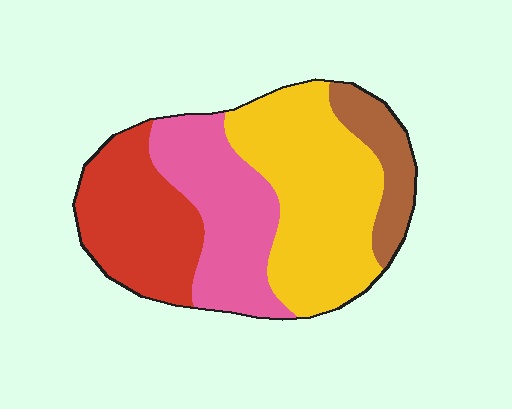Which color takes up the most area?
Yellow, at roughly 40%.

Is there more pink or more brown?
Pink.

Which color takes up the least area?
Brown, at roughly 10%.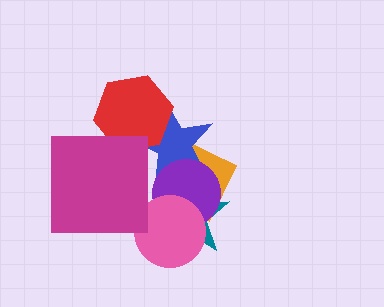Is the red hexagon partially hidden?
Yes, it is partially covered by another shape.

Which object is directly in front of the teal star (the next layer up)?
The orange diamond is directly in front of the teal star.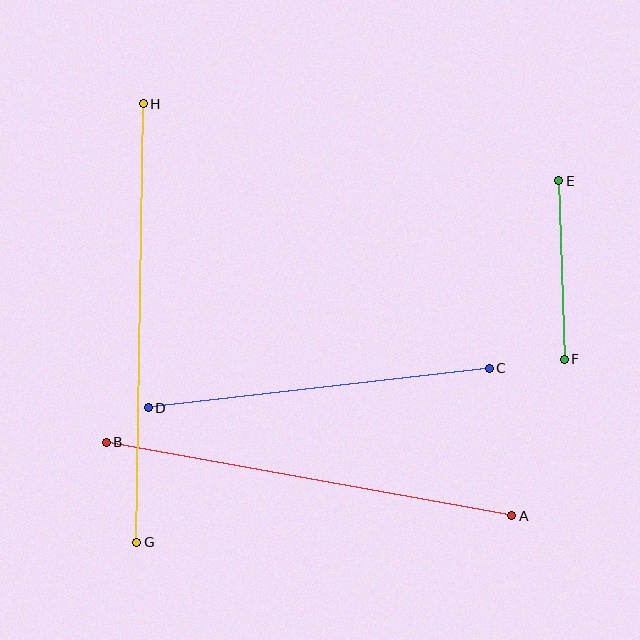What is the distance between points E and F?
The distance is approximately 178 pixels.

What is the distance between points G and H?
The distance is approximately 438 pixels.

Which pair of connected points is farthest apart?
Points G and H are farthest apart.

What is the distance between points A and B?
The distance is approximately 412 pixels.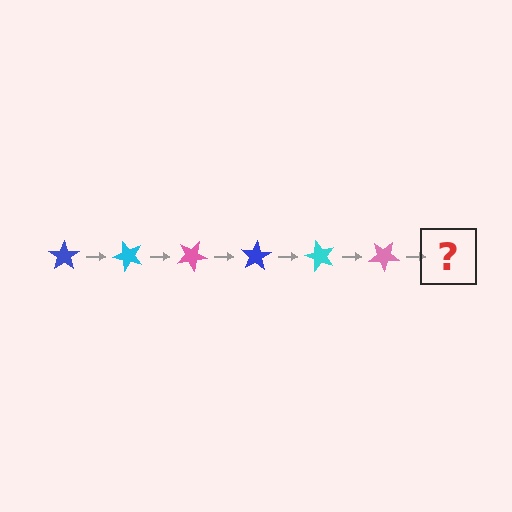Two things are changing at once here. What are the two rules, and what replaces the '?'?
The two rules are that it rotates 50 degrees each step and the color cycles through blue, cyan, and pink. The '?' should be a blue star, rotated 300 degrees from the start.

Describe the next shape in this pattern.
It should be a blue star, rotated 300 degrees from the start.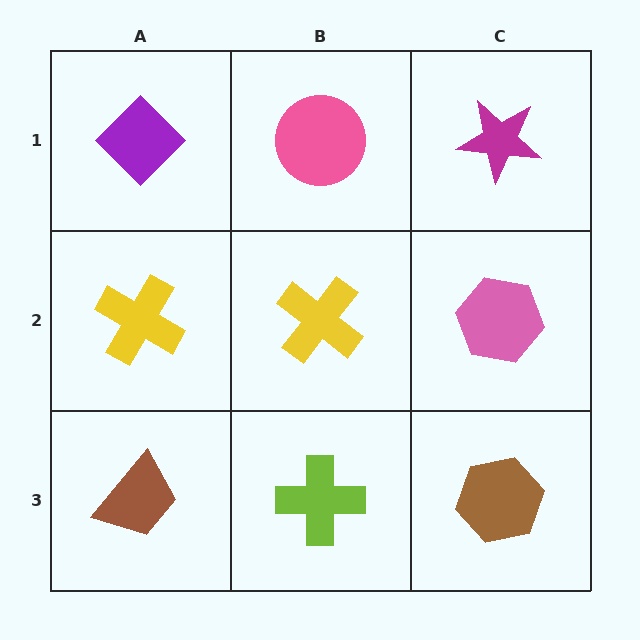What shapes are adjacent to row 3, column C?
A pink hexagon (row 2, column C), a lime cross (row 3, column B).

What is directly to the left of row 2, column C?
A yellow cross.